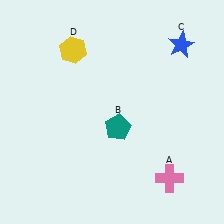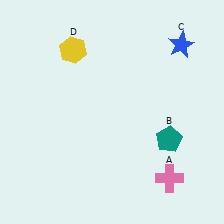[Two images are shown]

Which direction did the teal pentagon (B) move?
The teal pentagon (B) moved right.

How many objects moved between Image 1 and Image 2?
1 object moved between the two images.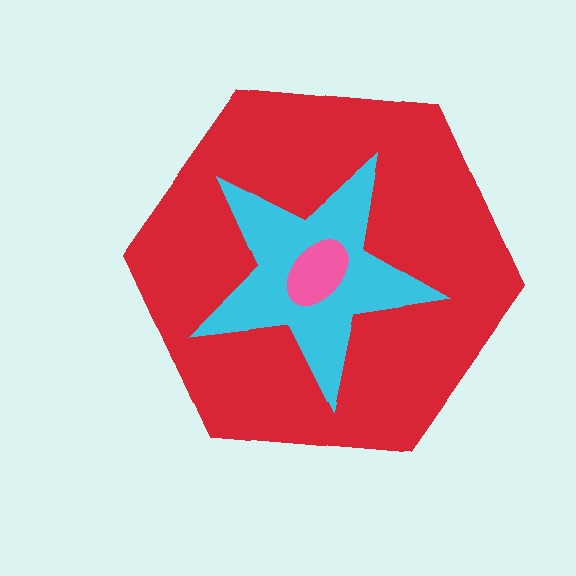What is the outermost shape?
The red hexagon.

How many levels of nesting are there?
3.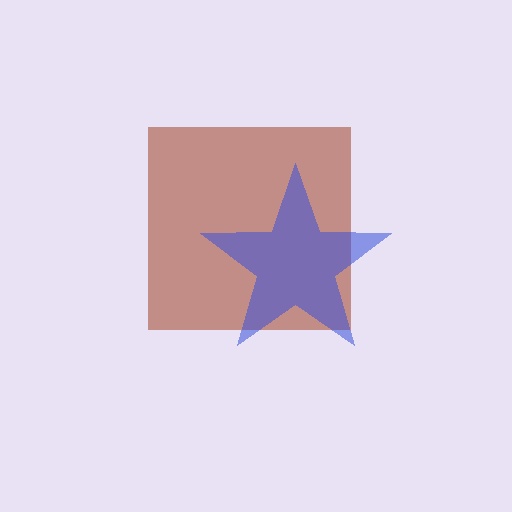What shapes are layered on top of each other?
The layered shapes are: a brown square, a blue star.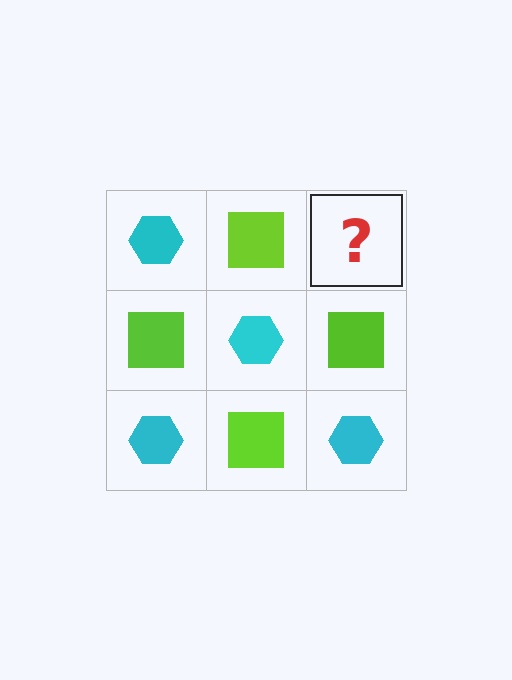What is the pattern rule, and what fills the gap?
The rule is that it alternates cyan hexagon and lime square in a checkerboard pattern. The gap should be filled with a cyan hexagon.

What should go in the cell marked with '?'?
The missing cell should contain a cyan hexagon.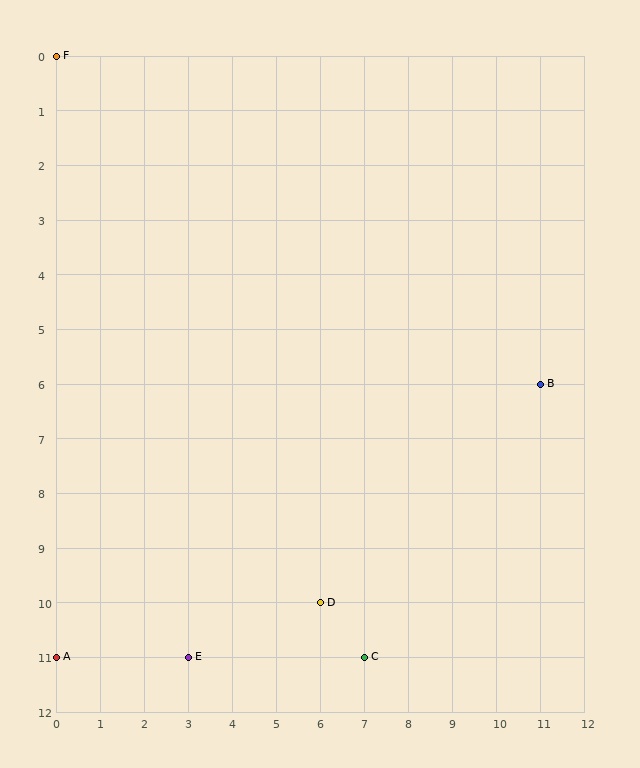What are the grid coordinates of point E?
Point E is at grid coordinates (3, 11).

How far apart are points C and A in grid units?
Points C and A are 7 columns apart.